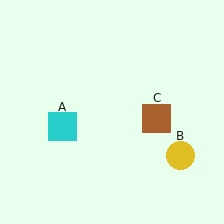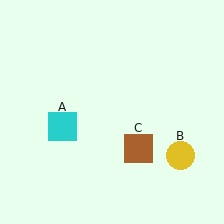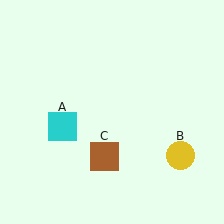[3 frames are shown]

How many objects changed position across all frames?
1 object changed position: brown square (object C).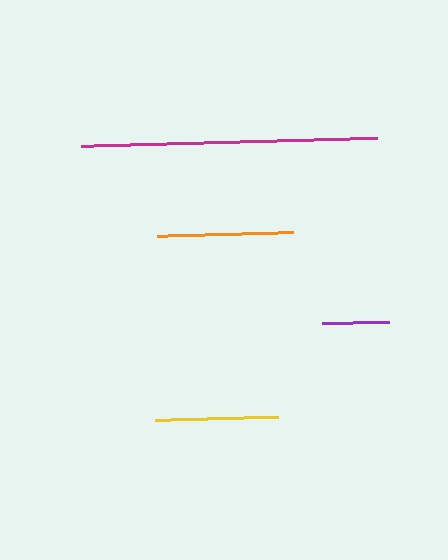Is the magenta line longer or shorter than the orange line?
The magenta line is longer than the orange line.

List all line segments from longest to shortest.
From longest to shortest: magenta, orange, yellow, purple.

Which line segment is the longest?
The magenta line is the longest at approximately 296 pixels.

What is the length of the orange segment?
The orange segment is approximately 136 pixels long.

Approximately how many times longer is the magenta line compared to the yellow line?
The magenta line is approximately 2.4 times the length of the yellow line.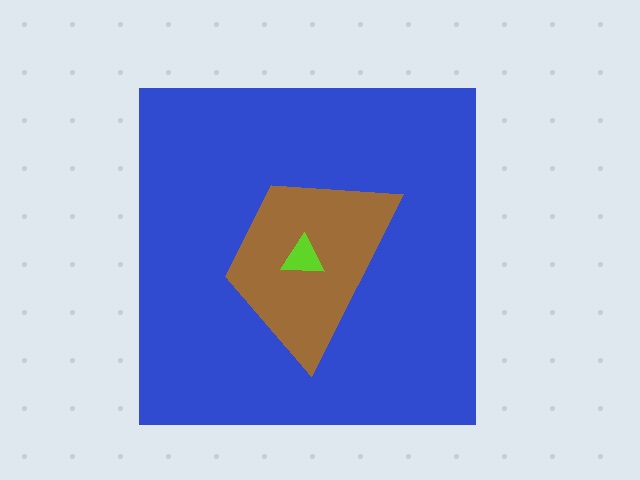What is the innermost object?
The lime triangle.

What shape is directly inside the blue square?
The brown trapezoid.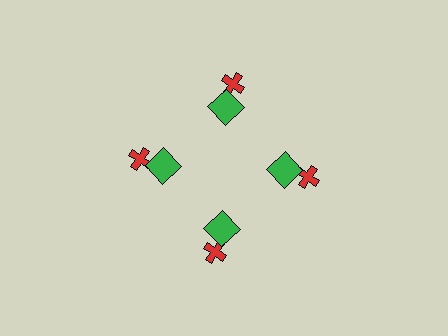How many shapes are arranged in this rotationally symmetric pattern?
There are 8 shapes, arranged in 4 groups of 2.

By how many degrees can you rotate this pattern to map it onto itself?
The pattern maps onto itself every 90 degrees of rotation.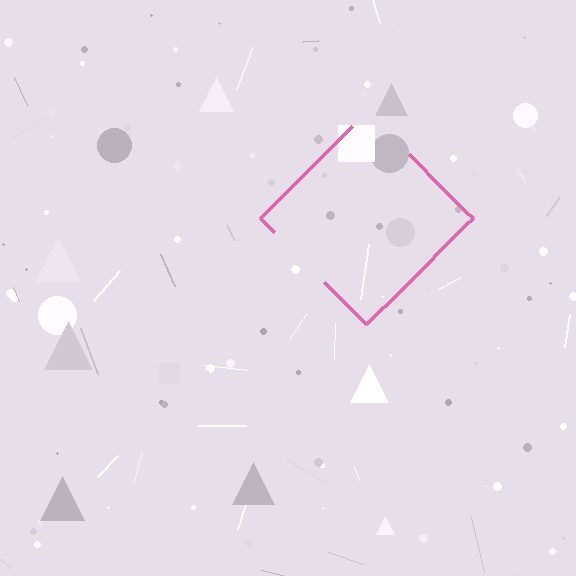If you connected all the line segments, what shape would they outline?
They would outline a diamond.